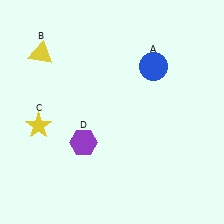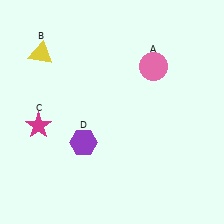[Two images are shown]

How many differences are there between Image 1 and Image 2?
There are 2 differences between the two images.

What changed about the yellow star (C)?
In Image 1, C is yellow. In Image 2, it changed to magenta.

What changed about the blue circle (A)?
In Image 1, A is blue. In Image 2, it changed to pink.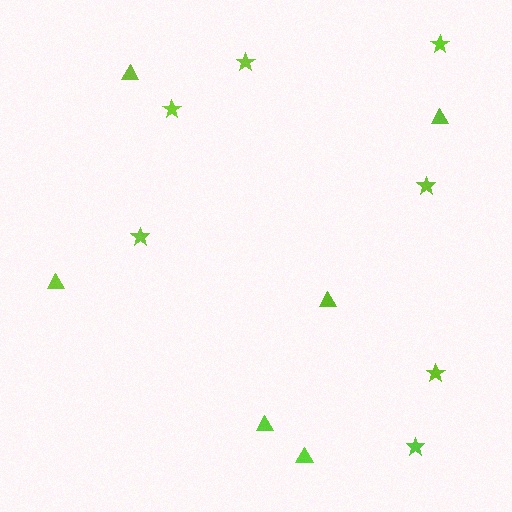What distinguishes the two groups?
There are 2 groups: one group of triangles (6) and one group of stars (7).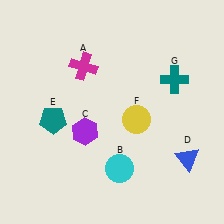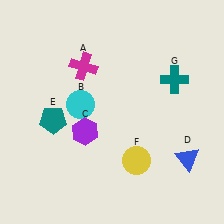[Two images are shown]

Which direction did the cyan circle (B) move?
The cyan circle (B) moved up.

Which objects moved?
The objects that moved are: the cyan circle (B), the yellow circle (F).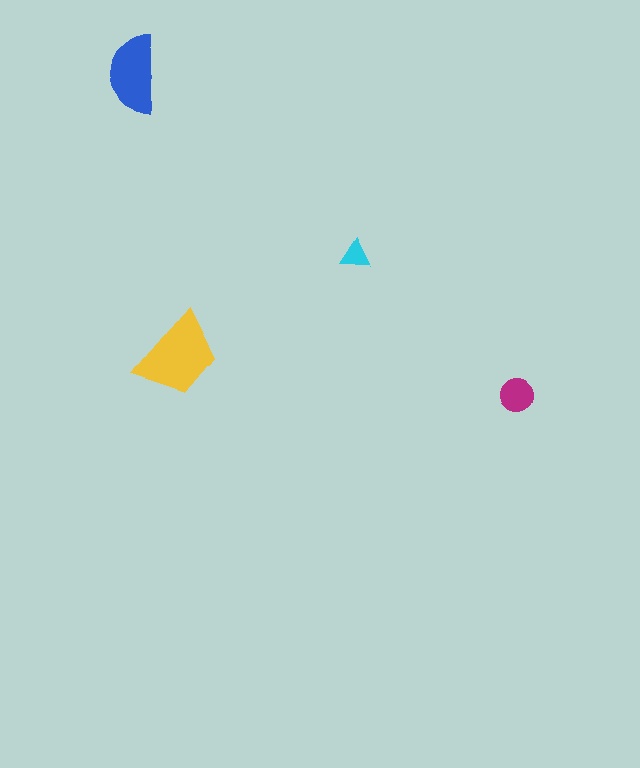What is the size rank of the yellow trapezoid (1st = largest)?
1st.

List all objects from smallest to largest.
The cyan triangle, the magenta circle, the blue semicircle, the yellow trapezoid.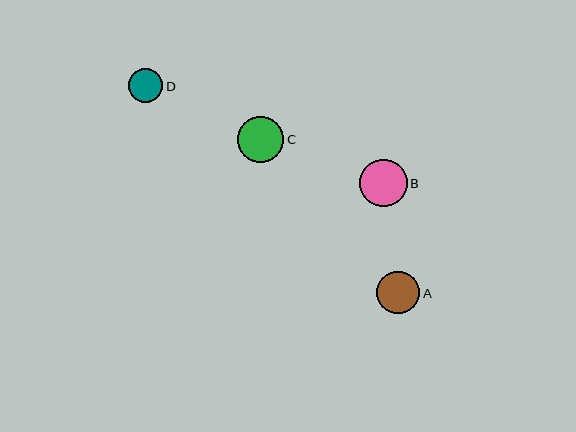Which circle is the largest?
Circle B is the largest with a size of approximately 47 pixels.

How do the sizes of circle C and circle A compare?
Circle C and circle A are approximately the same size.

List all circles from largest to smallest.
From largest to smallest: B, C, A, D.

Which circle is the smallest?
Circle D is the smallest with a size of approximately 34 pixels.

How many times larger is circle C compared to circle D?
Circle C is approximately 1.3 times the size of circle D.